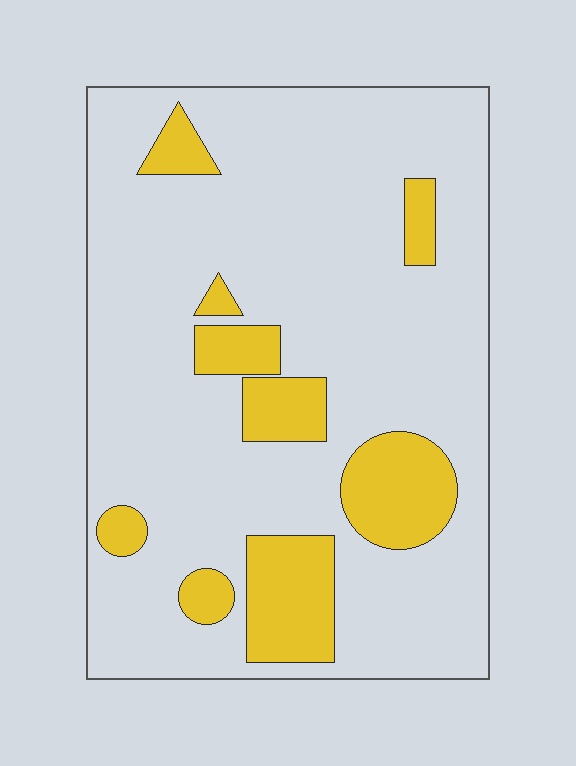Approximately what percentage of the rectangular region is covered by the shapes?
Approximately 20%.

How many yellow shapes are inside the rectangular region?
9.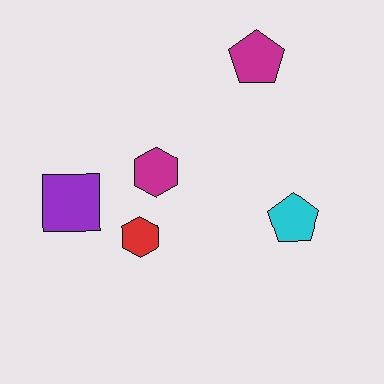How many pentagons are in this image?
There are 2 pentagons.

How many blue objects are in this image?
There are no blue objects.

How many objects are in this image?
There are 5 objects.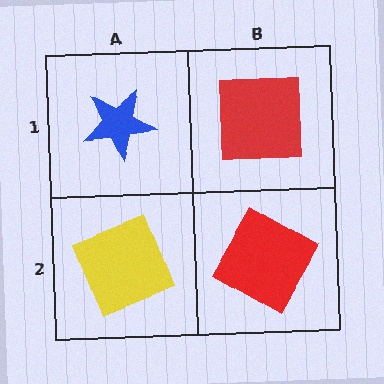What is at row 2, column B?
A red square.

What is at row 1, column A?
A blue star.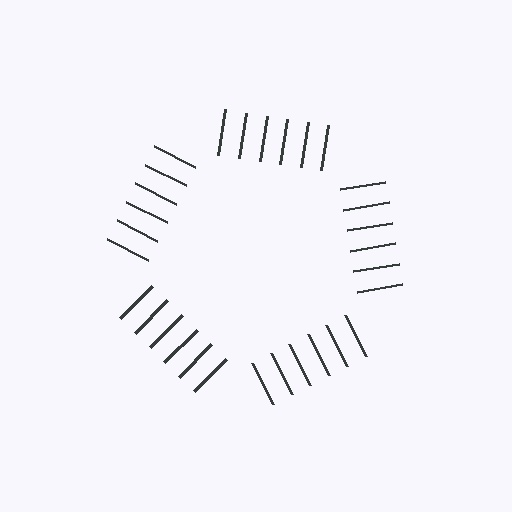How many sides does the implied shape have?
5 sides — the line-ends trace a pentagon.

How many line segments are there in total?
30 — 6 along each of the 5 edges.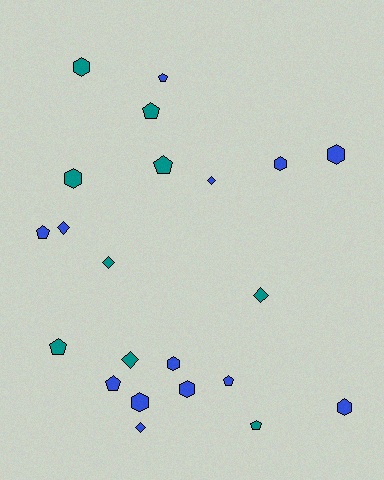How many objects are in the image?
There are 22 objects.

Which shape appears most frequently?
Pentagon, with 8 objects.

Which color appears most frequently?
Blue, with 13 objects.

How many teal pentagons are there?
There are 4 teal pentagons.